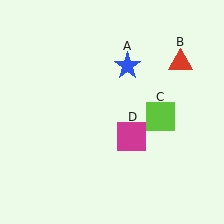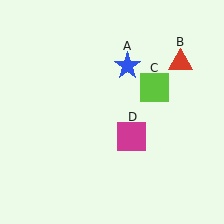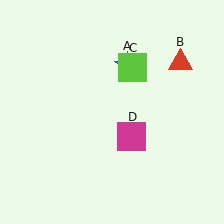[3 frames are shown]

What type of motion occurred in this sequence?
The lime square (object C) rotated counterclockwise around the center of the scene.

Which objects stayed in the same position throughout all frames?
Blue star (object A) and red triangle (object B) and magenta square (object D) remained stationary.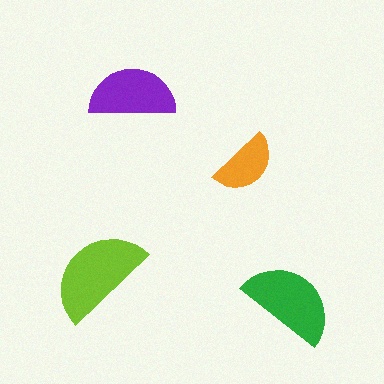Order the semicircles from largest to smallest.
the lime one, the green one, the purple one, the orange one.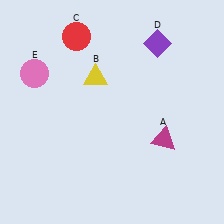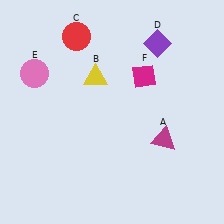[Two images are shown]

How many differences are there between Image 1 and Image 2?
There is 1 difference between the two images.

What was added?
A magenta diamond (F) was added in Image 2.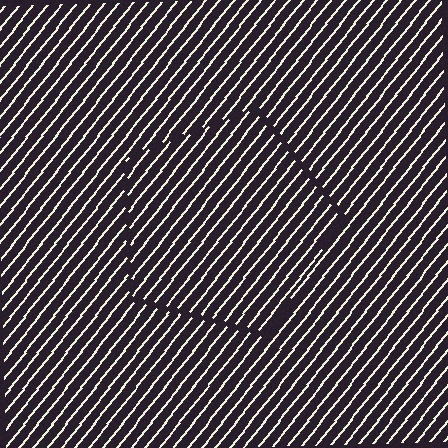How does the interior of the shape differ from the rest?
The interior of the shape contains the same grating, shifted by half a period — the contour is defined by the phase discontinuity where line-ends from the inner and outer gratings abut.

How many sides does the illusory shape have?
5 sides — the line-ends trace a pentagon.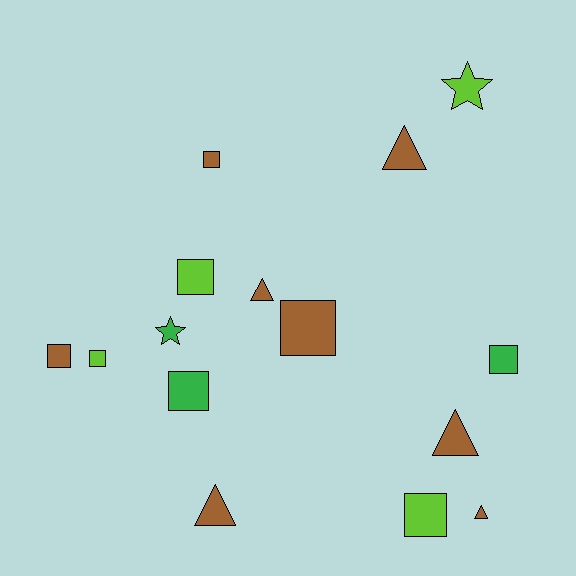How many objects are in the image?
There are 15 objects.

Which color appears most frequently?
Brown, with 8 objects.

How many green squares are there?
There are 2 green squares.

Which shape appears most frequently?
Square, with 8 objects.